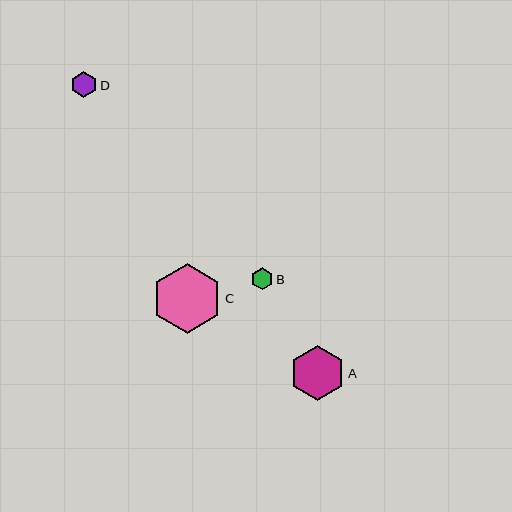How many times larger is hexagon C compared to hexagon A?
Hexagon C is approximately 1.3 times the size of hexagon A.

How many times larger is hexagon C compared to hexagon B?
Hexagon C is approximately 3.1 times the size of hexagon B.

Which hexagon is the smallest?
Hexagon B is the smallest with a size of approximately 22 pixels.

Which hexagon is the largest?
Hexagon C is the largest with a size of approximately 70 pixels.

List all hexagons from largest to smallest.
From largest to smallest: C, A, D, B.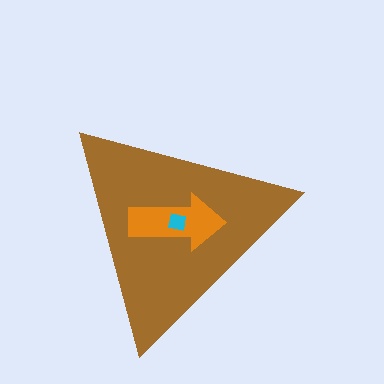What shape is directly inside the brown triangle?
The orange arrow.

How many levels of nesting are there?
3.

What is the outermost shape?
The brown triangle.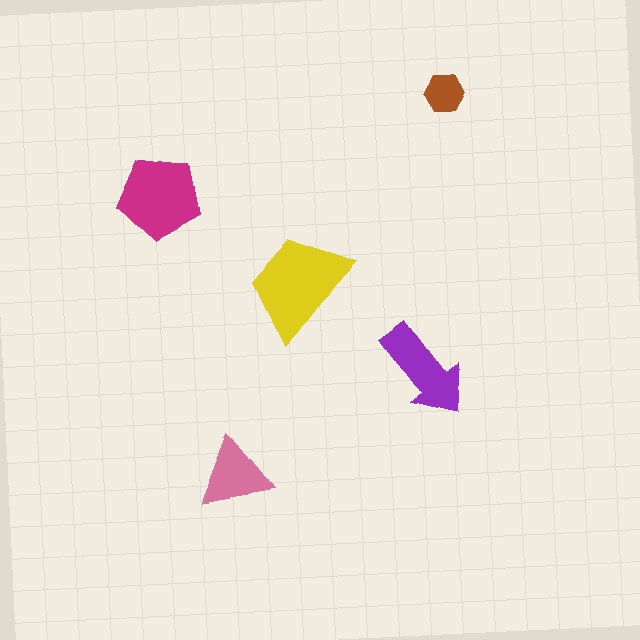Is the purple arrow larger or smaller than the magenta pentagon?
Smaller.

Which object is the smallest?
The brown hexagon.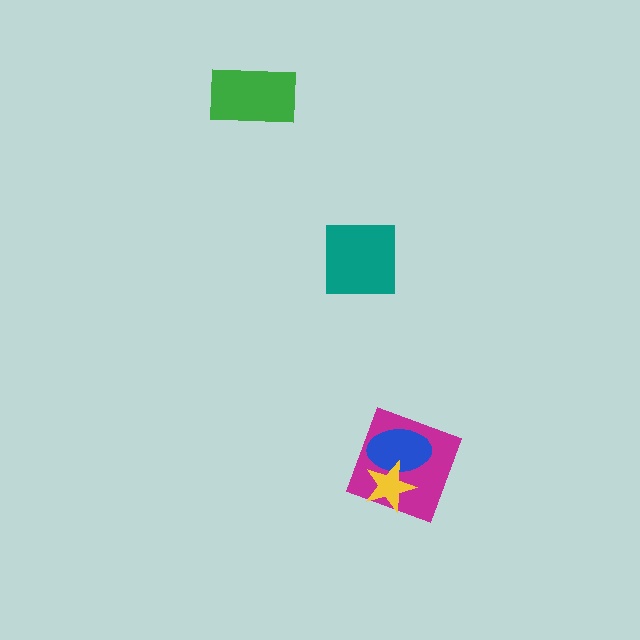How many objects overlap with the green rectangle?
0 objects overlap with the green rectangle.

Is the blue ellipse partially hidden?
Yes, it is partially covered by another shape.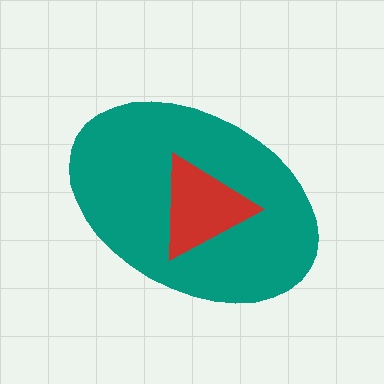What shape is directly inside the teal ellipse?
The red triangle.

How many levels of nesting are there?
2.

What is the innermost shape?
The red triangle.